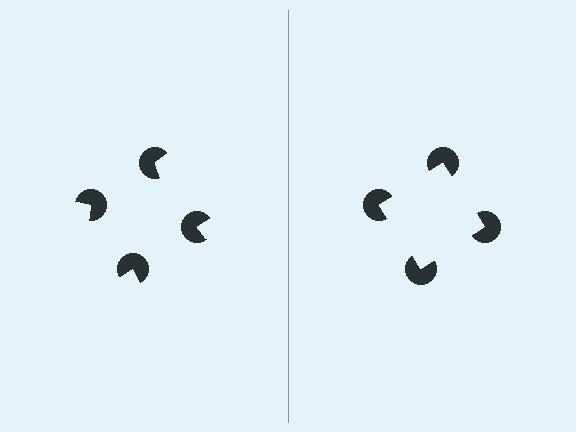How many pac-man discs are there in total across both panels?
8 — 4 on each side.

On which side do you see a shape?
An illusory square appears on the right side. On the left side the wedge cuts are rotated, so no coherent shape forms.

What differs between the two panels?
The pac-man discs are positioned identically on both sides; only the wedge orientations differ. On the right they align to a square; on the left they are misaligned.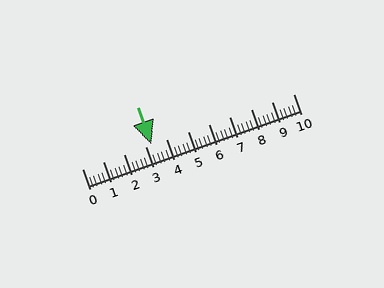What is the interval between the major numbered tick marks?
The major tick marks are spaced 1 units apart.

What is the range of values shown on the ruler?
The ruler shows values from 0 to 10.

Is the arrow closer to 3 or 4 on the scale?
The arrow is closer to 3.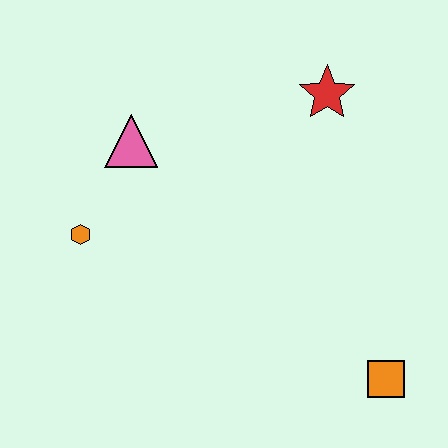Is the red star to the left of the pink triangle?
No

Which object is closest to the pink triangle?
The orange hexagon is closest to the pink triangle.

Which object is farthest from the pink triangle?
The orange square is farthest from the pink triangle.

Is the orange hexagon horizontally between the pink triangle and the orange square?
No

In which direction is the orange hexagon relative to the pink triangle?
The orange hexagon is below the pink triangle.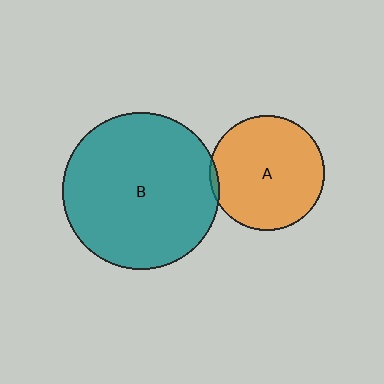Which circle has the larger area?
Circle B (teal).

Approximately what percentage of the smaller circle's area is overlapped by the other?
Approximately 5%.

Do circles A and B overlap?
Yes.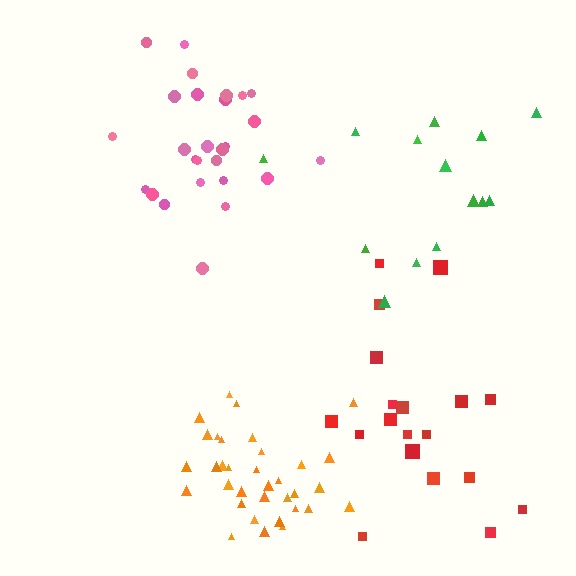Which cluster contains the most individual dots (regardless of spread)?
Orange (34).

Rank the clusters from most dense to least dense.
orange, pink, red, green.